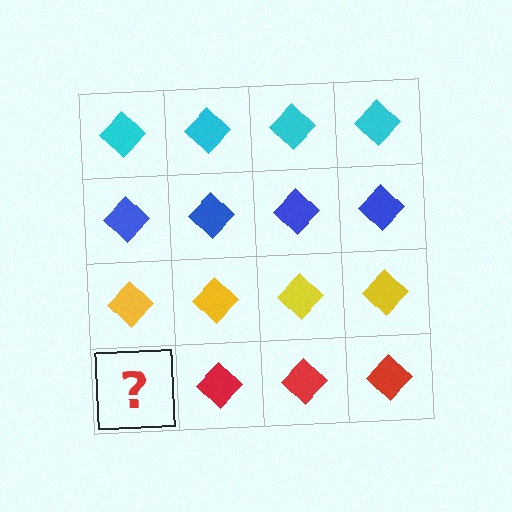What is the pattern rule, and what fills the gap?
The rule is that each row has a consistent color. The gap should be filled with a red diamond.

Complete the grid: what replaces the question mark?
The question mark should be replaced with a red diamond.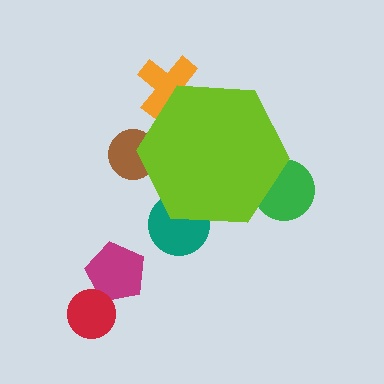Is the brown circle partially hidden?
Yes, the brown circle is partially hidden behind the lime hexagon.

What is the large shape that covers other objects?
A lime hexagon.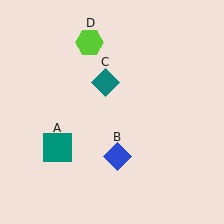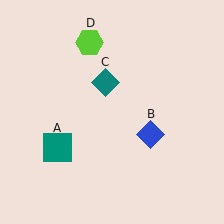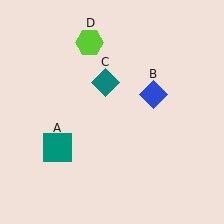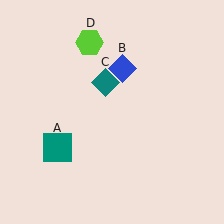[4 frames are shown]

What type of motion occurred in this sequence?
The blue diamond (object B) rotated counterclockwise around the center of the scene.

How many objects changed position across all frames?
1 object changed position: blue diamond (object B).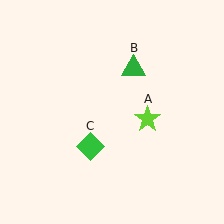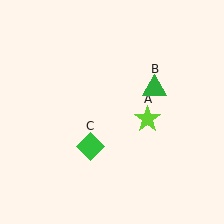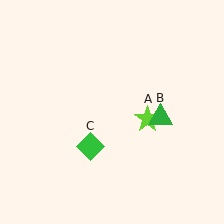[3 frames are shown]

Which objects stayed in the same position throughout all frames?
Lime star (object A) and green diamond (object C) remained stationary.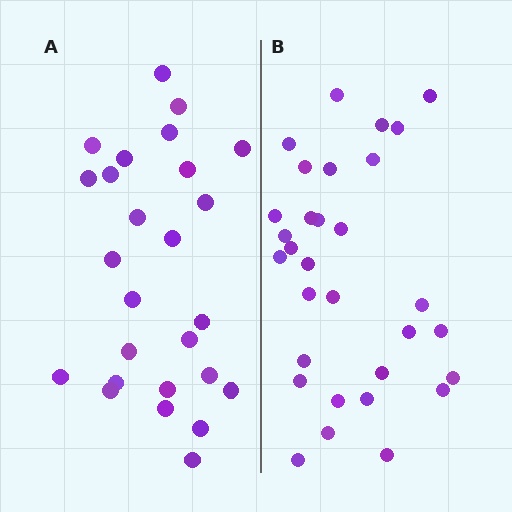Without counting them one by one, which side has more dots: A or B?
Region B (the right region) has more dots.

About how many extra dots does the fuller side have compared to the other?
Region B has about 5 more dots than region A.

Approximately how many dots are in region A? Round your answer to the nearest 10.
About 30 dots. (The exact count is 26, which rounds to 30.)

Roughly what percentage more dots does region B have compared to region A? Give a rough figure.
About 20% more.